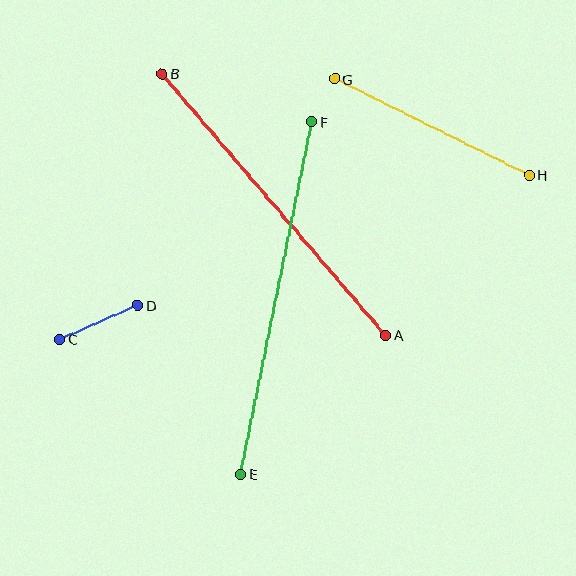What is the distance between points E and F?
The distance is approximately 359 pixels.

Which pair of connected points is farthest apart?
Points E and F are farthest apart.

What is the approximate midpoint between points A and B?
The midpoint is at approximately (274, 204) pixels.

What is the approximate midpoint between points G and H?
The midpoint is at approximately (432, 127) pixels.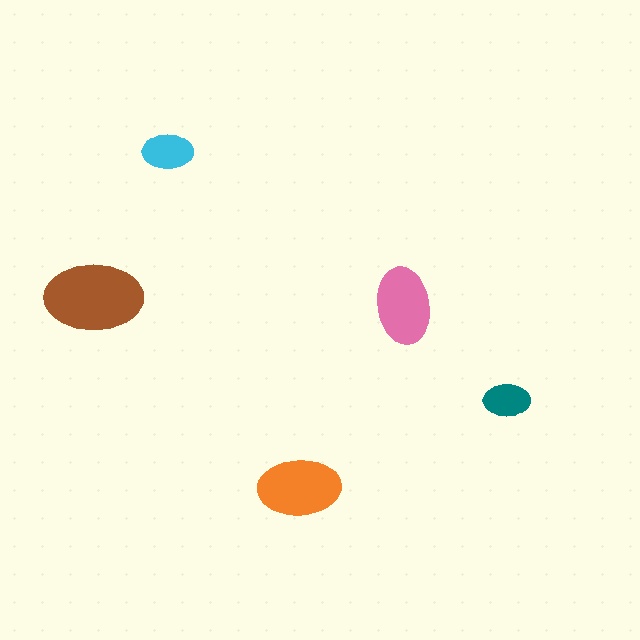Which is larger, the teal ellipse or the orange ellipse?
The orange one.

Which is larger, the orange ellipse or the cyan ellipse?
The orange one.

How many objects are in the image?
There are 5 objects in the image.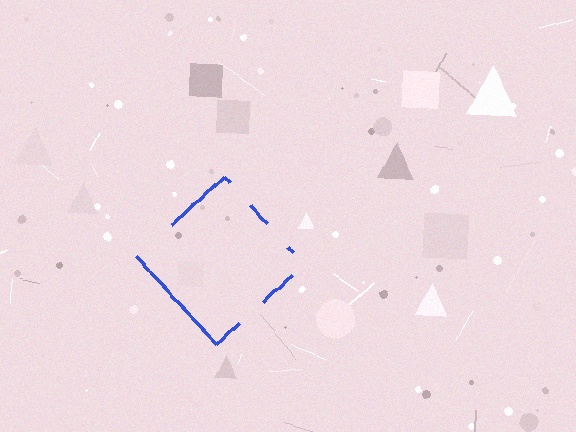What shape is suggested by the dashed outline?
The dashed outline suggests a diamond.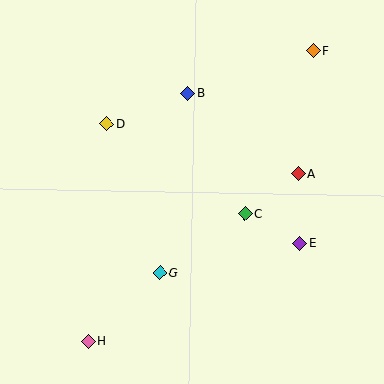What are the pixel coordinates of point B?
Point B is at (188, 93).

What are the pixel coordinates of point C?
Point C is at (245, 214).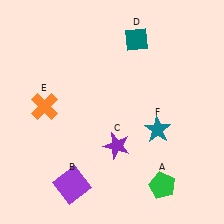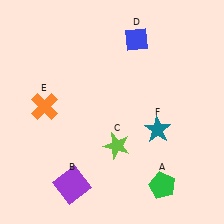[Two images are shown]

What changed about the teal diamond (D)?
In Image 1, D is teal. In Image 2, it changed to blue.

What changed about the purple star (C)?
In Image 1, C is purple. In Image 2, it changed to lime.